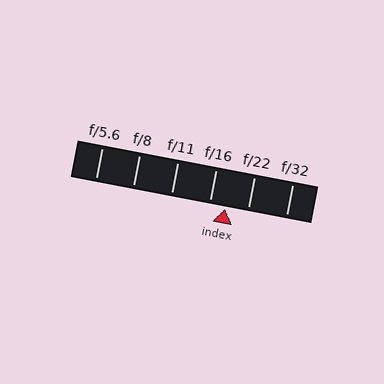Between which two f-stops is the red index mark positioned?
The index mark is between f/16 and f/22.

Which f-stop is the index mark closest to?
The index mark is closest to f/16.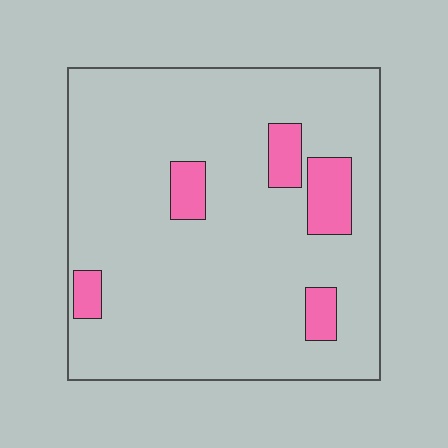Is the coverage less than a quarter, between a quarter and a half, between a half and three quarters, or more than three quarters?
Less than a quarter.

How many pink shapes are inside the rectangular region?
5.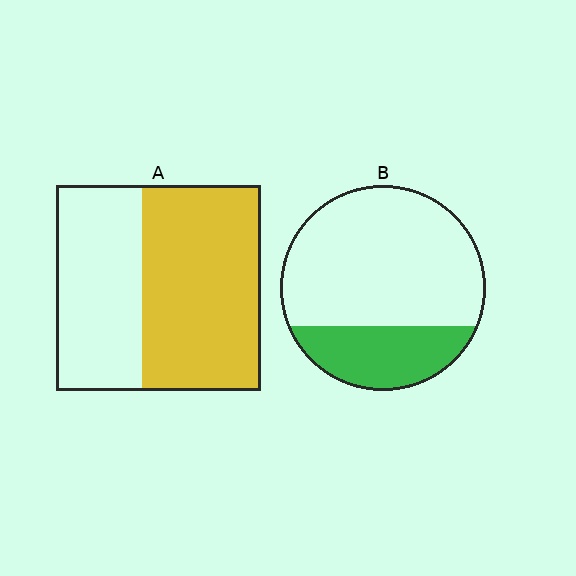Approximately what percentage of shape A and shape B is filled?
A is approximately 60% and B is approximately 25%.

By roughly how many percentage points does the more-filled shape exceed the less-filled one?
By roughly 30 percentage points (A over B).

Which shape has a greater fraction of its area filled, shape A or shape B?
Shape A.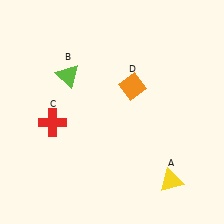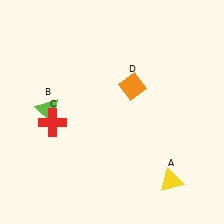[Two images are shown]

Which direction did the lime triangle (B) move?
The lime triangle (B) moved down.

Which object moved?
The lime triangle (B) moved down.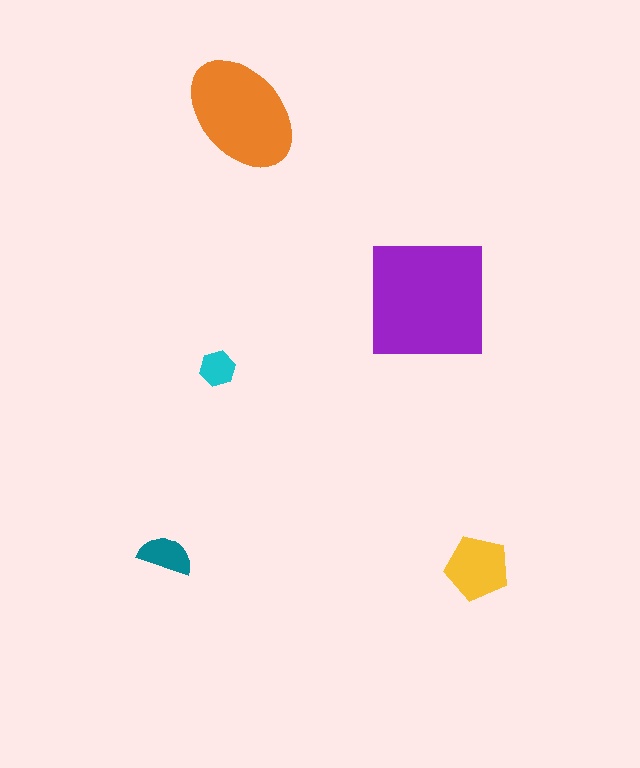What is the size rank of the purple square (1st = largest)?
1st.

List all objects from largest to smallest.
The purple square, the orange ellipse, the yellow pentagon, the teal semicircle, the cyan hexagon.